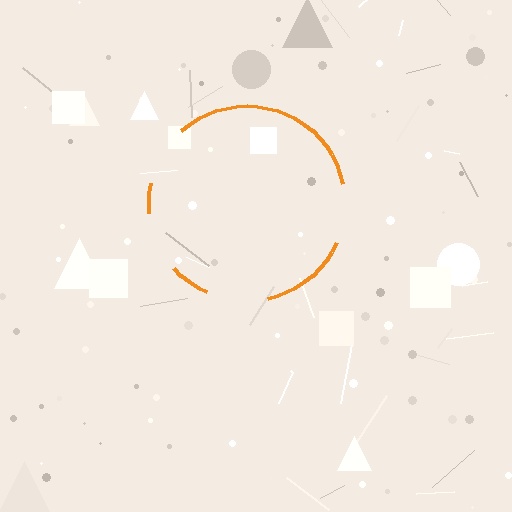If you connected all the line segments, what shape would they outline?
They would outline a circle.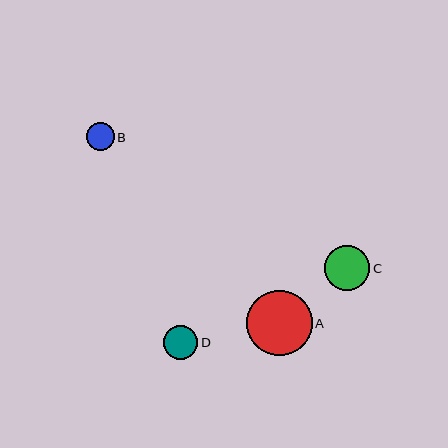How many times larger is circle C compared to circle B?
Circle C is approximately 1.6 times the size of circle B.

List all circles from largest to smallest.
From largest to smallest: A, C, D, B.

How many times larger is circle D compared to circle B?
Circle D is approximately 1.3 times the size of circle B.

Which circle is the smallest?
Circle B is the smallest with a size of approximately 27 pixels.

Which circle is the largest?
Circle A is the largest with a size of approximately 66 pixels.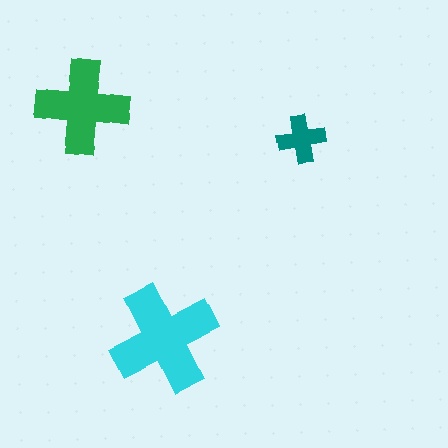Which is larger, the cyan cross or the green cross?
The cyan one.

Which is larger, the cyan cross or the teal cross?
The cyan one.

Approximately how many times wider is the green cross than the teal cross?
About 2 times wider.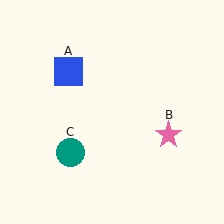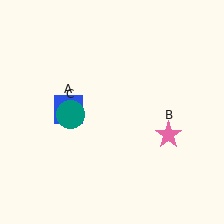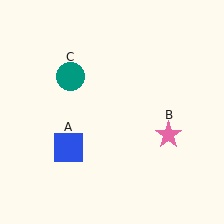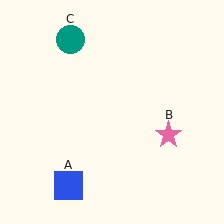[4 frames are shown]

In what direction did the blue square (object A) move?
The blue square (object A) moved down.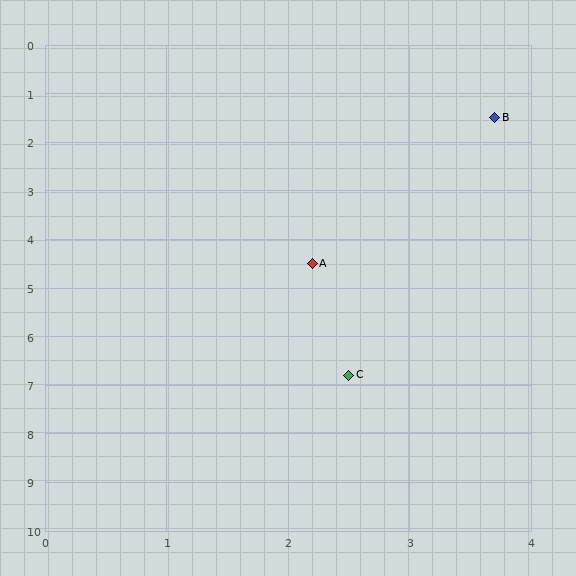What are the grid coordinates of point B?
Point B is at approximately (3.7, 1.5).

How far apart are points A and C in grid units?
Points A and C are about 2.3 grid units apart.